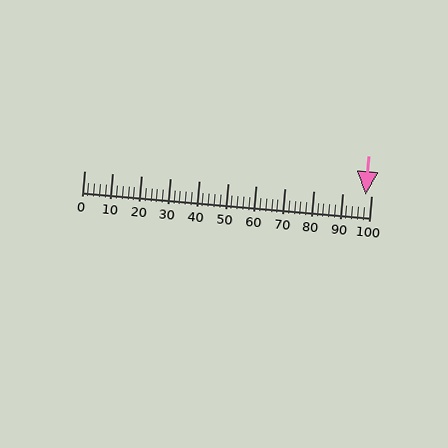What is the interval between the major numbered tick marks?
The major tick marks are spaced 10 units apart.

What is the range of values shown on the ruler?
The ruler shows values from 0 to 100.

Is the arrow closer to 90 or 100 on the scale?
The arrow is closer to 100.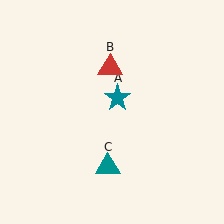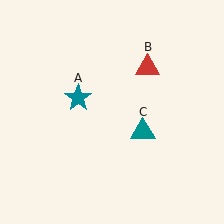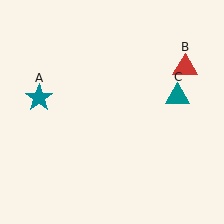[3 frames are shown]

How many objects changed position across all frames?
3 objects changed position: teal star (object A), red triangle (object B), teal triangle (object C).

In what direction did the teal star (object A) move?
The teal star (object A) moved left.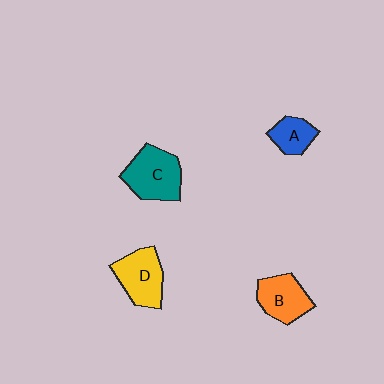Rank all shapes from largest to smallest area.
From largest to smallest: C (teal), D (yellow), B (orange), A (blue).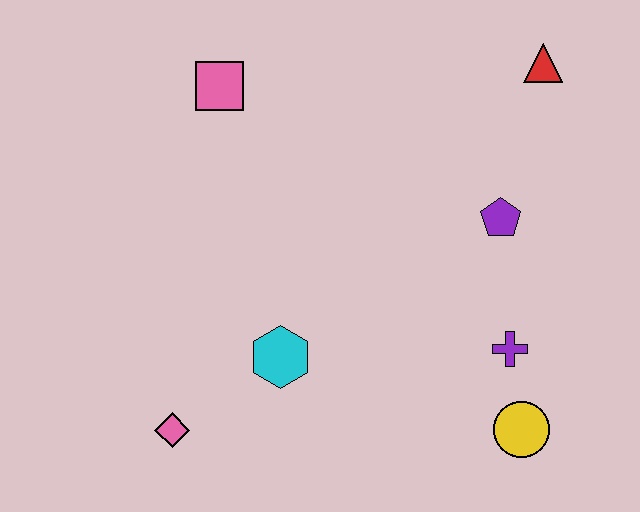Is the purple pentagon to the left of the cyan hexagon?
No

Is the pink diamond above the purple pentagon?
No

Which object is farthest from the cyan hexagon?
The red triangle is farthest from the cyan hexagon.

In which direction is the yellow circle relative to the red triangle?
The yellow circle is below the red triangle.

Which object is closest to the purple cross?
The yellow circle is closest to the purple cross.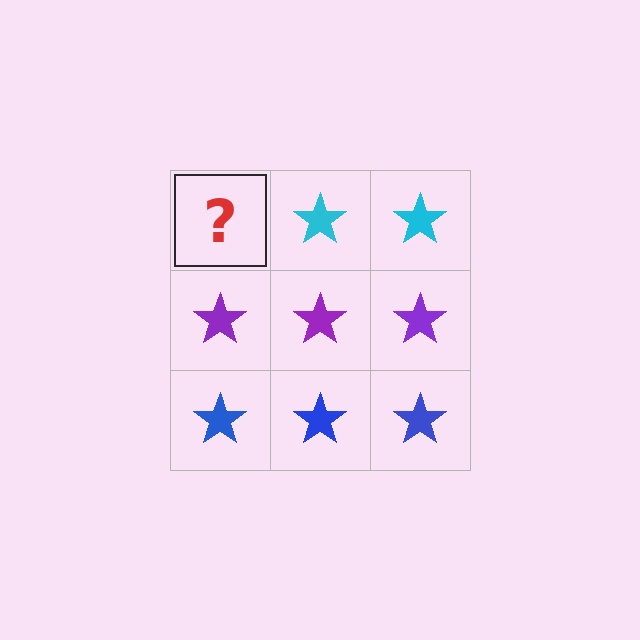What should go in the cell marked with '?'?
The missing cell should contain a cyan star.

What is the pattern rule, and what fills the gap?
The rule is that each row has a consistent color. The gap should be filled with a cyan star.